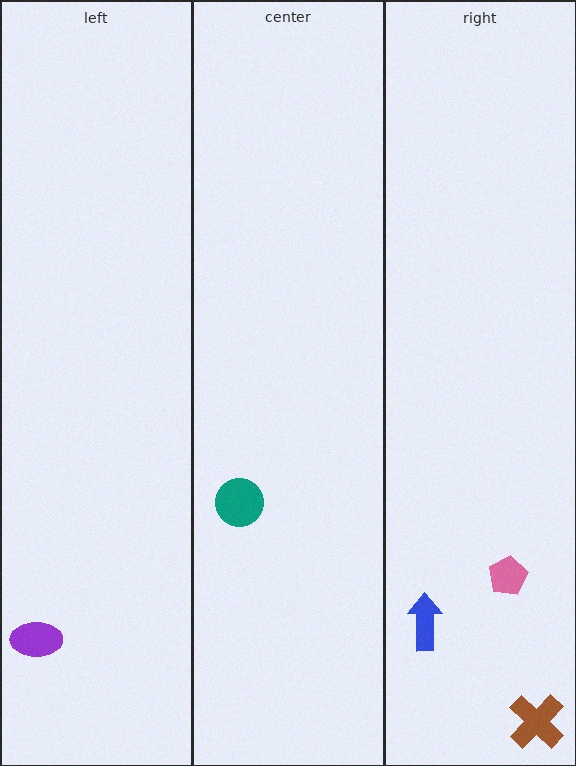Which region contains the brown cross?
The right region.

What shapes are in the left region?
The purple ellipse.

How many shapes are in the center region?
1.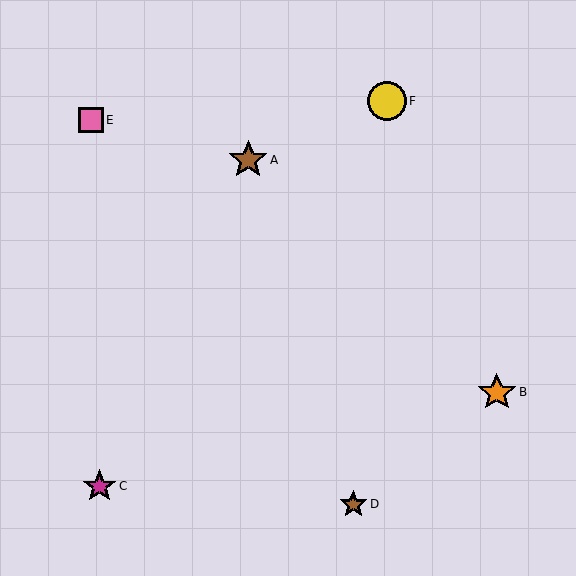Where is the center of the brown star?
The center of the brown star is at (248, 160).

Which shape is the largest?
The yellow circle (labeled F) is the largest.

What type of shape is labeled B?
Shape B is an orange star.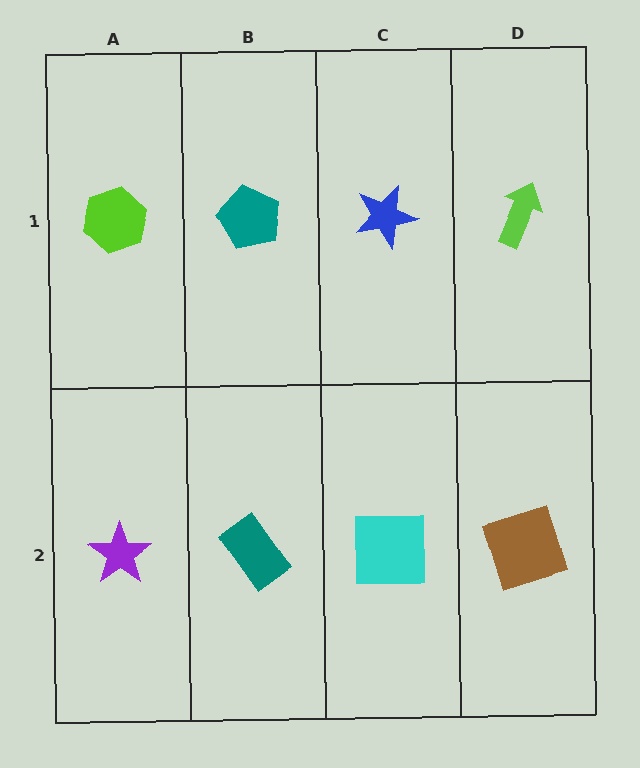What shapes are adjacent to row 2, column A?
A lime hexagon (row 1, column A), a teal rectangle (row 2, column B).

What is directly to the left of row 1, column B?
A lime hexagon.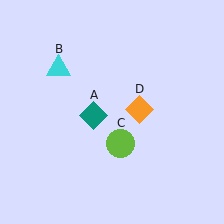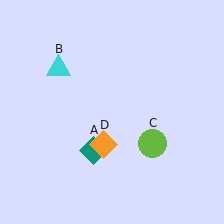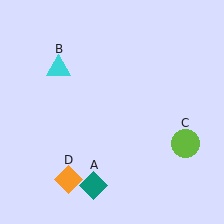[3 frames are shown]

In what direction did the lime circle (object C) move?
The lime circle (object C) moved right.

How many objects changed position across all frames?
3 objects changed position: teal diamond (object A), lime circle (object C), orange diamond (object D).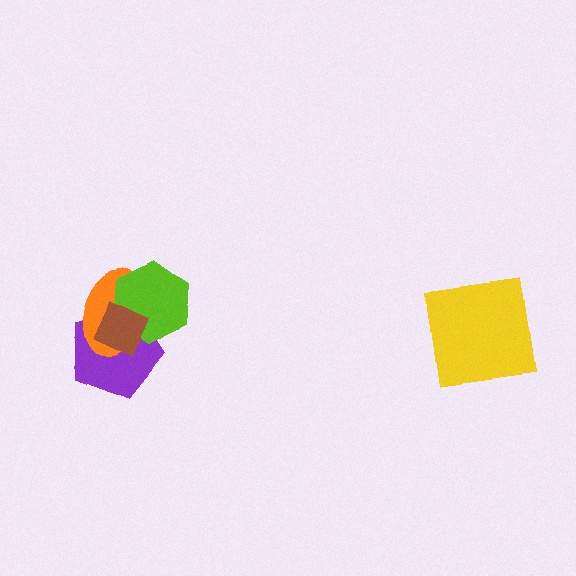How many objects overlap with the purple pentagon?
3 objects overlap with the purple pentagon.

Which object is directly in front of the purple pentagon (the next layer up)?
The orange ellipse is directly in front of the purple pentagon.